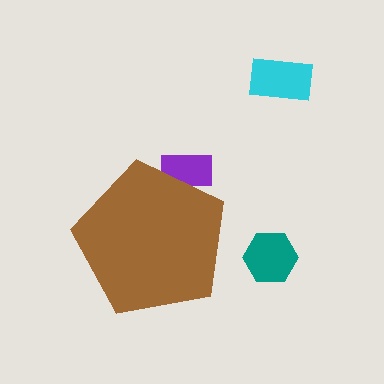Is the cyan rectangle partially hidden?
No, the cyan rectangle is fully visible.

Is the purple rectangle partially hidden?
Yes, the purple rectangle is partially hidden behind the brown pentagon.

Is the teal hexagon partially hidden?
No, the teal hexagon is fully visible.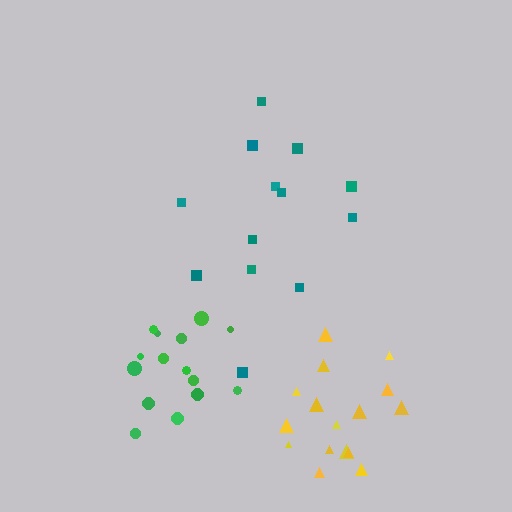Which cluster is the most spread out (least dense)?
Teal.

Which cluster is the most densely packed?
Green.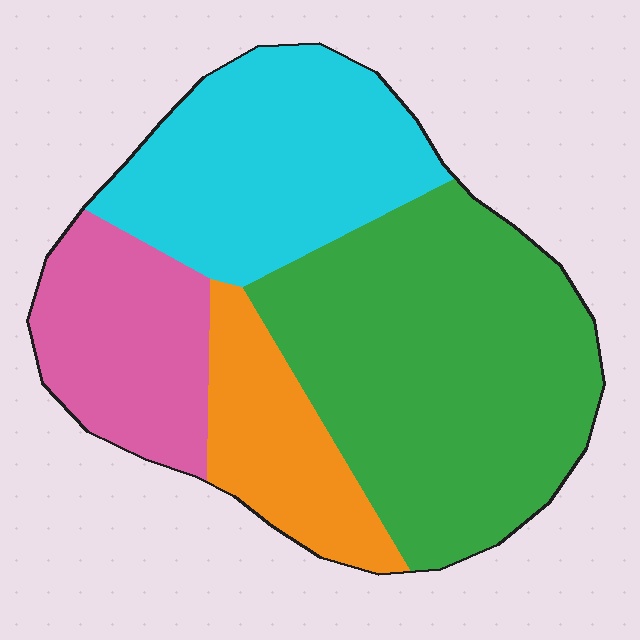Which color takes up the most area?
Green, at roughly 45%.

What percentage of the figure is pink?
Pink covers roughly 15% of the figure.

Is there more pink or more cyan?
Cyan.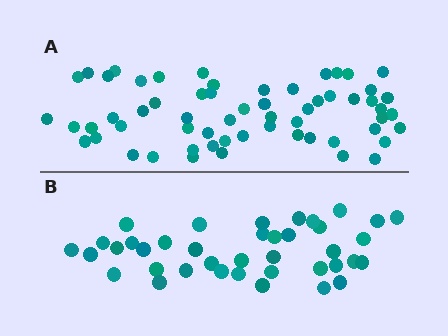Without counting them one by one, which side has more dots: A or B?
Region A (the top region) has more dots.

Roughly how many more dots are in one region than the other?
Region A has approximately 20 more dots than region B.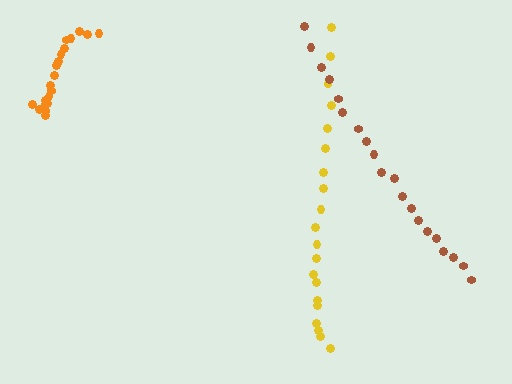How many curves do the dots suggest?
There are 3 distinct paths.